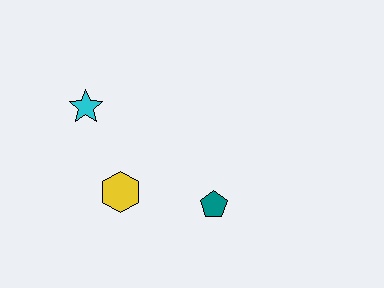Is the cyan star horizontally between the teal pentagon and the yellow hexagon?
No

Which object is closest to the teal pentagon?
The yellow hexagon is closest to the teal pentagon.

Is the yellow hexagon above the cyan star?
No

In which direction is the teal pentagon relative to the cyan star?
The teal pentagon is to the right of the cyan star.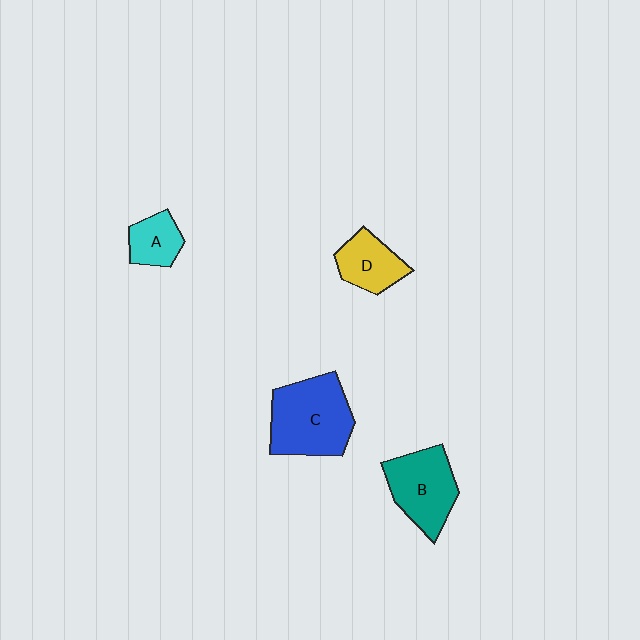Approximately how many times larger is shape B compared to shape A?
Approximately 1.9 times.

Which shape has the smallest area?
Shape A (cyan).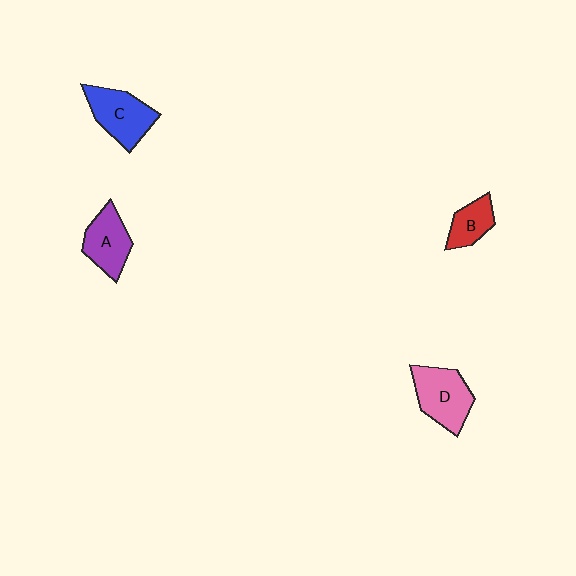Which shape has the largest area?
Shape D (pink).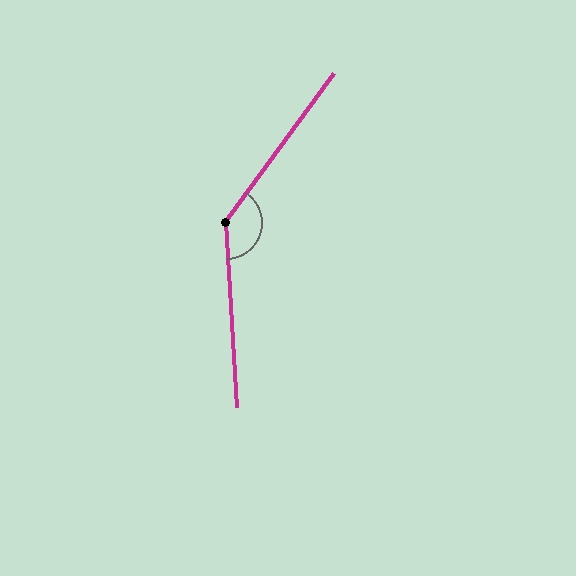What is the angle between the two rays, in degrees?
Approximately 140 degrees.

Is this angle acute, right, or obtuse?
It is obtuse.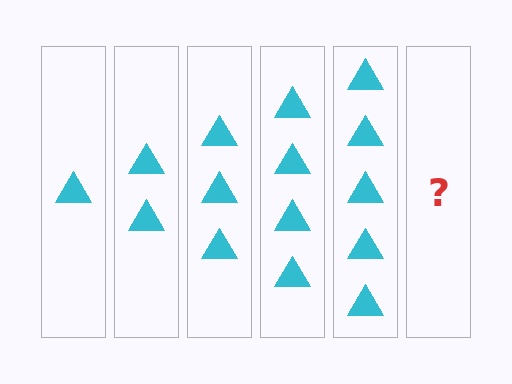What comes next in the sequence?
The next element should be 6 triangles.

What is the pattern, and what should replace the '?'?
The pattern is that each step adds one more triangle. The '?' should be 6 triangles.